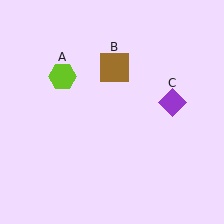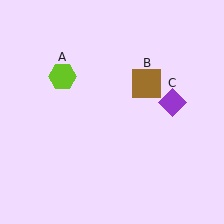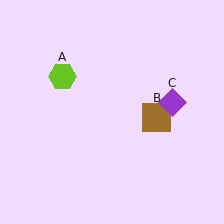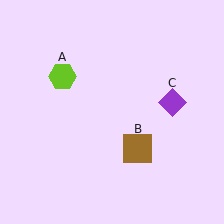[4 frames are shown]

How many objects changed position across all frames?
1 object changed position: brown square (object B).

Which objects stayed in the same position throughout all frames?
Lime hexagon (object A) and purple diamond (object C) remained stationary.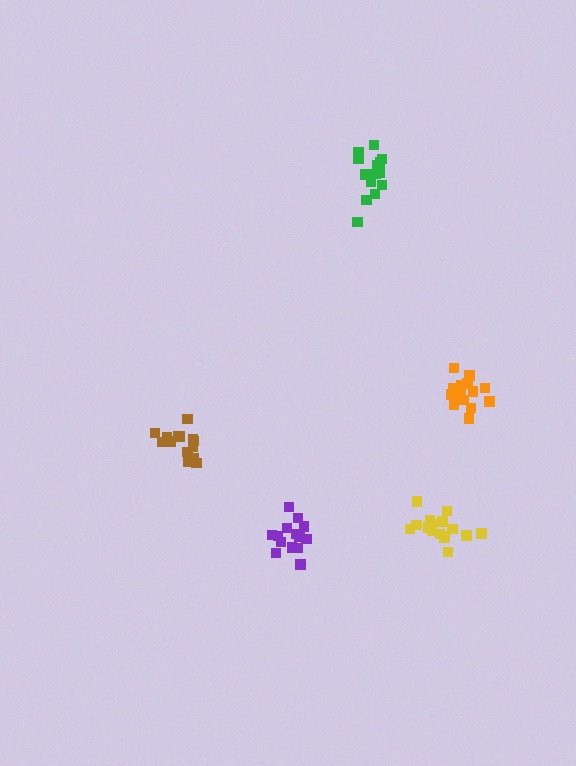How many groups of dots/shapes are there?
There are 5 groups.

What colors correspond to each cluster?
The clusters are colored: green, yellow, purple, brown, orange.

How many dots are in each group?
Group 1: 15 dots, Group 2: 17 dots, Group 3: 15 dots, Group 4: 16 dots, Group 5: 15 dots (78 total).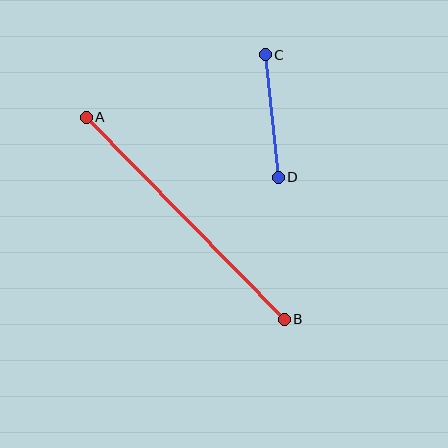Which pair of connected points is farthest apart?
Points A and B are farthest apart.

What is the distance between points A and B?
The distance is approximately 283 pixels.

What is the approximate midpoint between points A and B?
The midpoint is at approximately (185, 218) pixels.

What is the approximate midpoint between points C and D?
The midpoint is at approximately (272, 116) pixels.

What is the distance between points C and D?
The distance is approximately 123 pixels.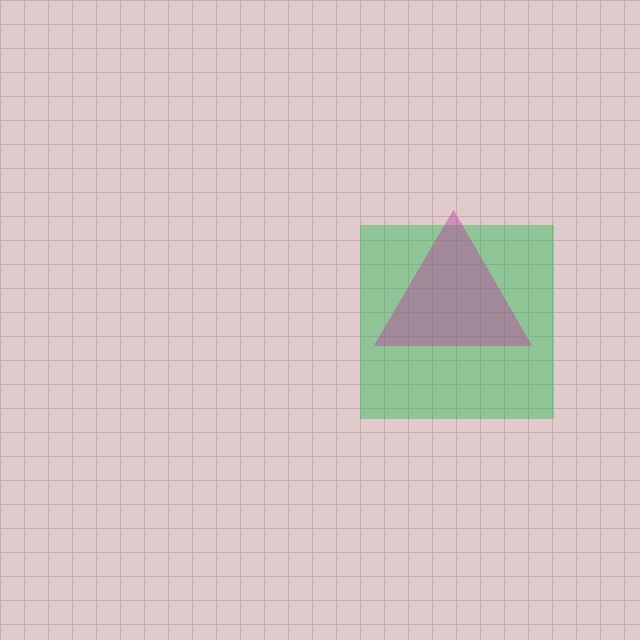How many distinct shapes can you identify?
There are 2 distinct shapes: a green square, a magenta triangle.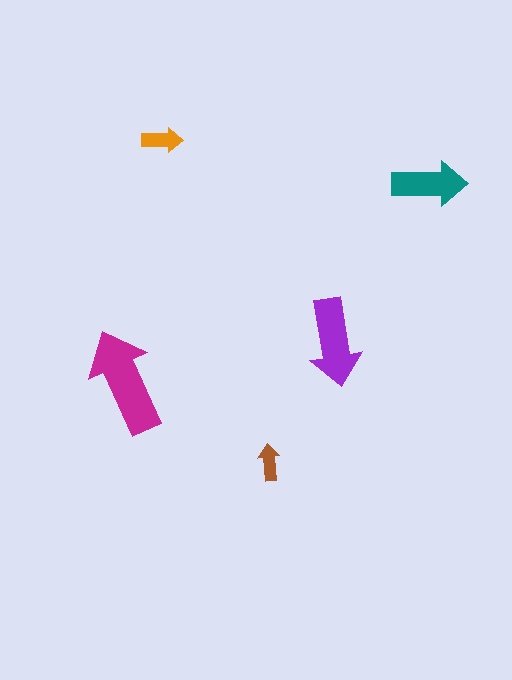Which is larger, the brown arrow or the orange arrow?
The orange one.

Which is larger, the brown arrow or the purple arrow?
The purple one.